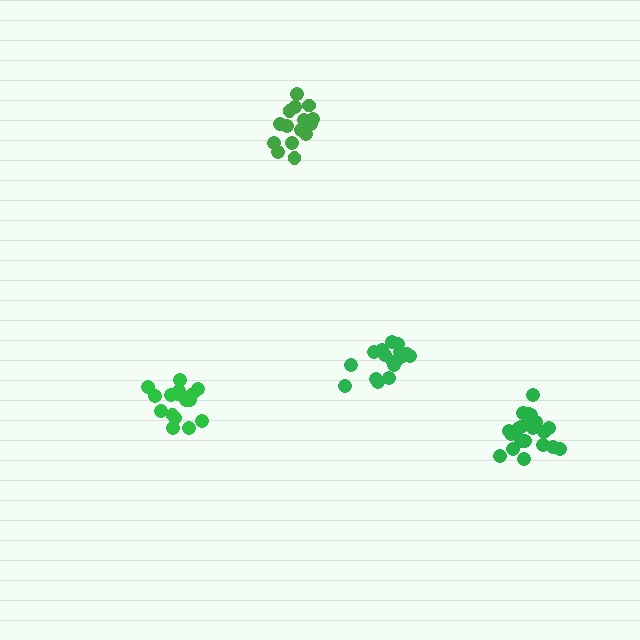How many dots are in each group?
Group 1: 16 dots, Group 2: 18 dots, Group 3: 16 dots, Group 4: 21 dots (71 total).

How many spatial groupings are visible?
There are 4 spatial groupings.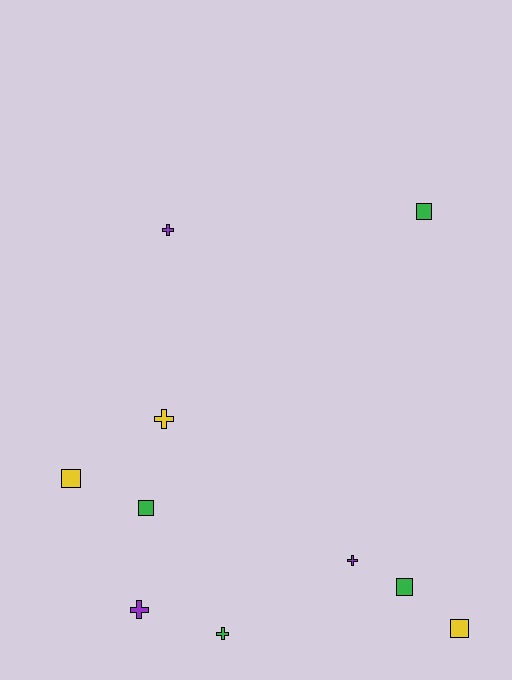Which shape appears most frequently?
Square, with 5 objects.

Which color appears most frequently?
Green, with 4 objects.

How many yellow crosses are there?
There is 1 yellow cross.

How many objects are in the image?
There are 10 objects.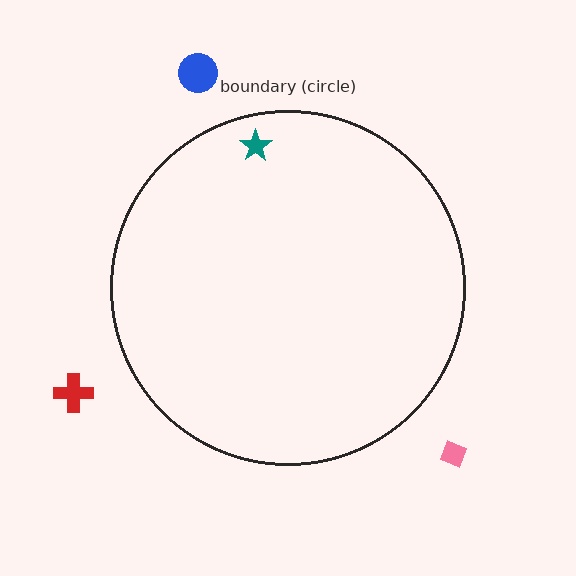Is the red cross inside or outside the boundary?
Outside.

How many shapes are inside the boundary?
1 inside, 3 outside.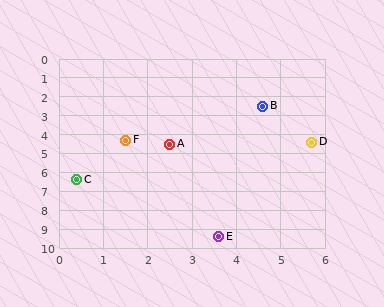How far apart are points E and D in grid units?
Points E and D are about 5.4 grid units apart.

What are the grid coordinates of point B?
Point B is at approximately (4.6, 2.5).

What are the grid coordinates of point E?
Point E is at approximately (3.6, 9.4).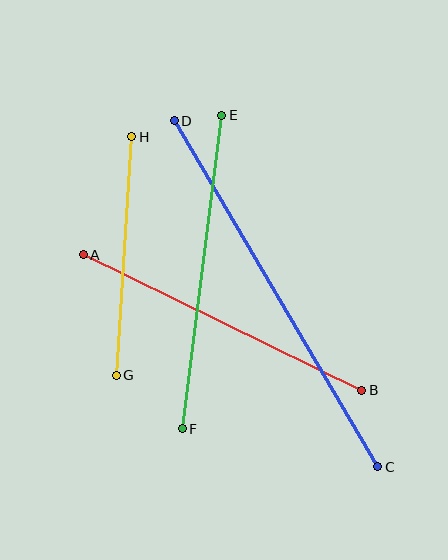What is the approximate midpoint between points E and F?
The midpoint is at approximately (202, 272) pixels.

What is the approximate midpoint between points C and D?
The midpoint is at approximately (276, 294) pixels.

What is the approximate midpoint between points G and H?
The midpoint is at approximately (124, 256) pixels.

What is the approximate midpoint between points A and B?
The midpoint is at approximately (223, 323) pixels.